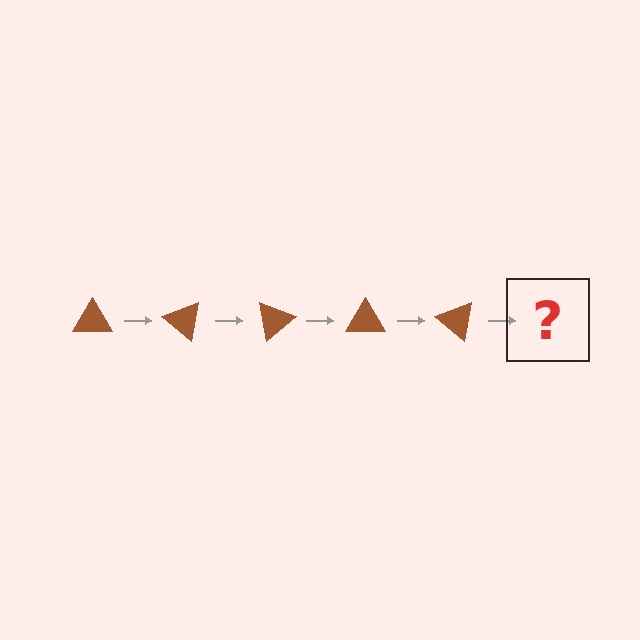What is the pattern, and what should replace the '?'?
The pattern is that the triangle rotates 40 degrees each step. The '?' should be a brown triangle rotated 200 degrees.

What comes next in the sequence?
The next element should be a brown triangle rotated 200 degrees.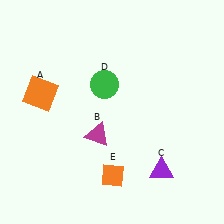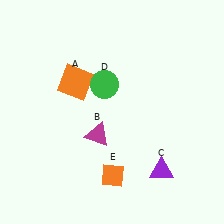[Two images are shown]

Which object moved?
The orange square (A) moved right.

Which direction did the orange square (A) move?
The orange square (A) moved right.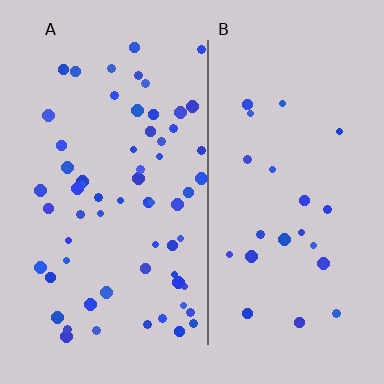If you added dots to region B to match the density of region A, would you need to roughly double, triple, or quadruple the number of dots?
Approximately triple.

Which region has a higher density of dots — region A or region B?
A (the left).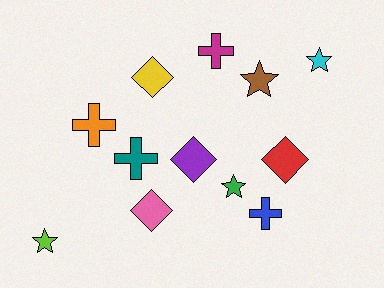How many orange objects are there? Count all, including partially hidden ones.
There is 1 orange object.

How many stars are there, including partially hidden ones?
There are 4 stars.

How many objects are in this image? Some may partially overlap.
There are 12 objects.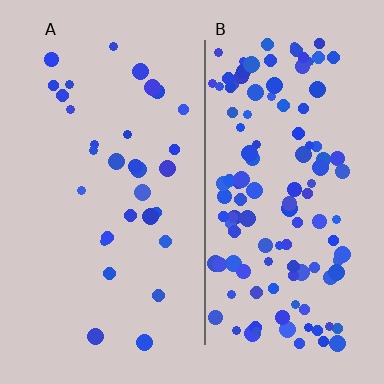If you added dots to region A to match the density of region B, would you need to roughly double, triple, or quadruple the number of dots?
Approximately quadruple.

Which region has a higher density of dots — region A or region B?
B (the right).